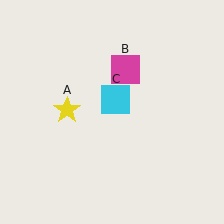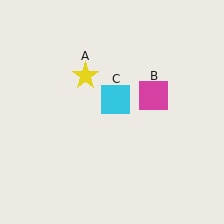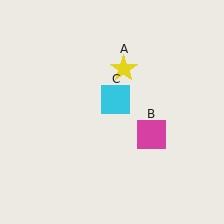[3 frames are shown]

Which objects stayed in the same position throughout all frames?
Cyan square (object C) remained stationary.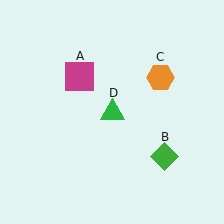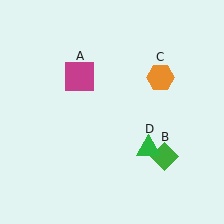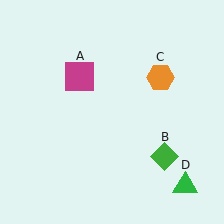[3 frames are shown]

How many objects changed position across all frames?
1 object changed position: green triangle (object D).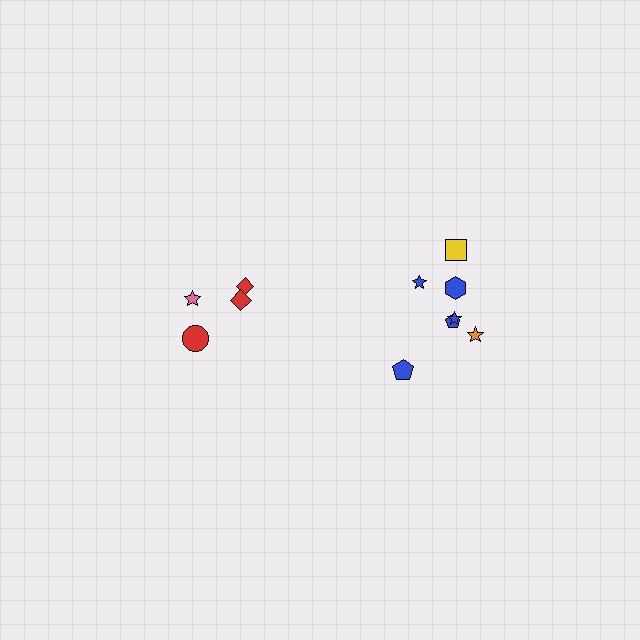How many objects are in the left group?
There are 4 objects.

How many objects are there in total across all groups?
There are 11 objects.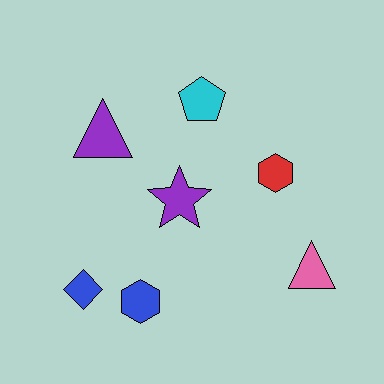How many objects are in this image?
There are 7 objects.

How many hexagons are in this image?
There are 2 hexagons.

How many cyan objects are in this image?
There is 1 cyan object.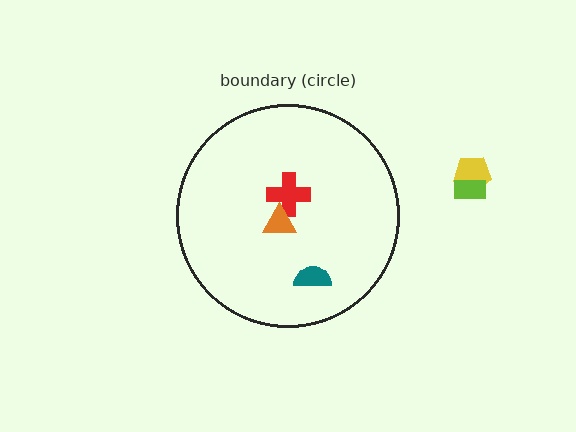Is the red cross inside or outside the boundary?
Inside.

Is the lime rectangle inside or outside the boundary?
Outside.